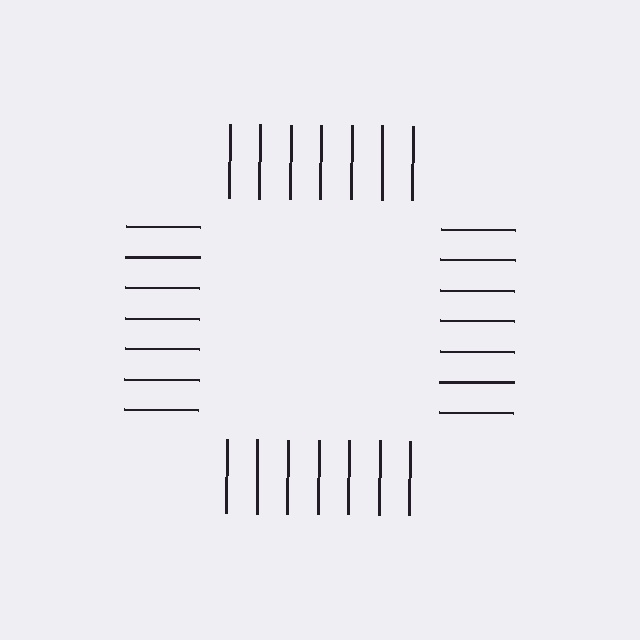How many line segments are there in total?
28 — 7 along each of the 4 edges.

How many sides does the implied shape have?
4 sides — the line-ends trace a square.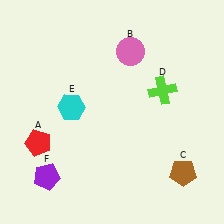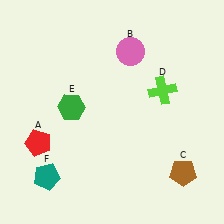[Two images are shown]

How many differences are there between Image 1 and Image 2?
There are 2 differences between the two images.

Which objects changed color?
E changed from cyan to green. F changed from purple to teal.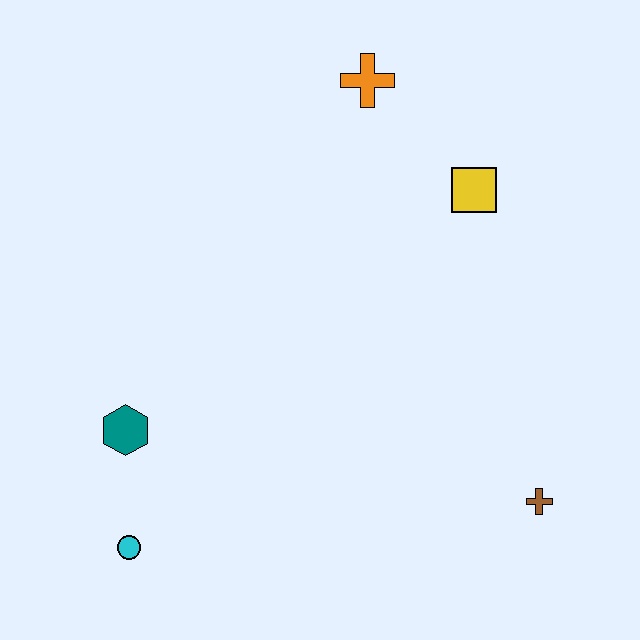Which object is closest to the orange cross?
The yellow square is closest to the orange cross.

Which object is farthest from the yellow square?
The cyan circle is farthest from the yellow square.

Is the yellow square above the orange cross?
No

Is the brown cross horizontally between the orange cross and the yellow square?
No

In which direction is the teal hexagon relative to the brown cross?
The teal hexagon is to the left of the brown cross.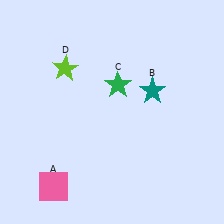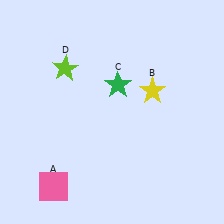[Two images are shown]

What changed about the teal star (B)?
In Image 1, B is teal. In Image 2, it changed to yellow.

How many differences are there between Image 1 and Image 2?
There is 1 difference between the two images.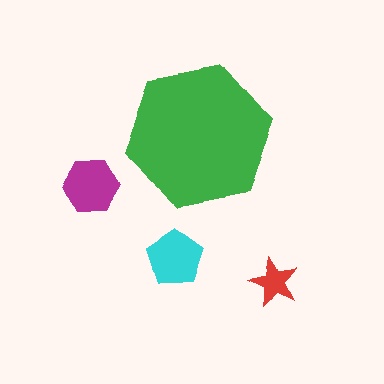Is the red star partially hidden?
No, the red star is fully visible.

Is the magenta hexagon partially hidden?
No, the magenta hexagon is fully visible.